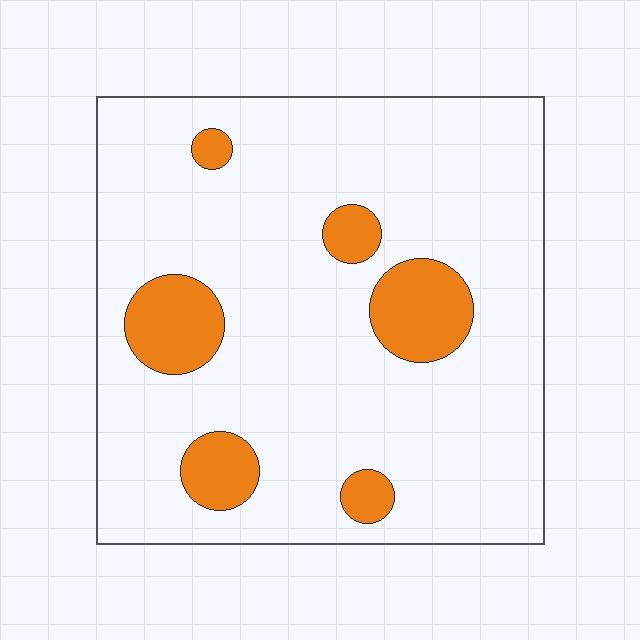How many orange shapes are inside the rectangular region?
6.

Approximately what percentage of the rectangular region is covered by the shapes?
Approximately 15%.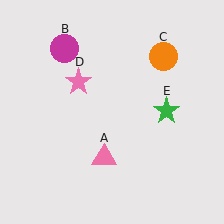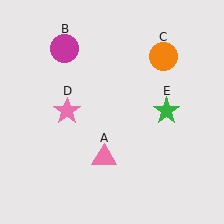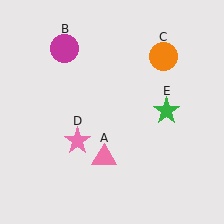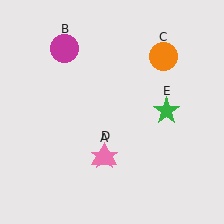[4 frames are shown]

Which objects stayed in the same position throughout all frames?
Pink triangle (object A) and magenta circle (object B) and orange circle (object C) and green star (object E) remained stationary.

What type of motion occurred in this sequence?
The pink star (object D) rotated counterclockwise around the center of the scene.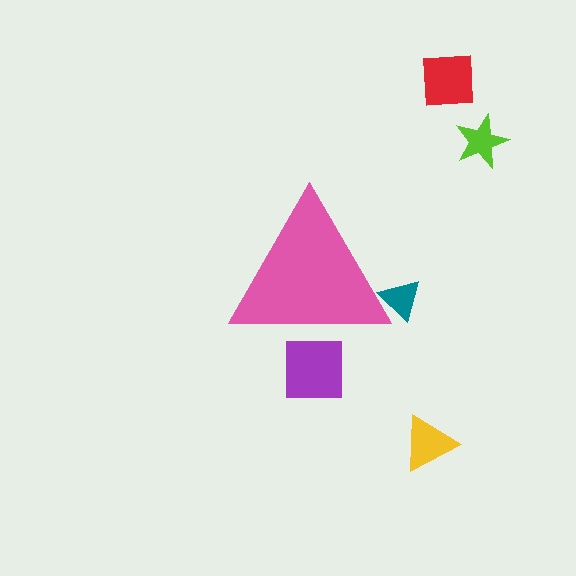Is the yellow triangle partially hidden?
No, the yellow triangle is fully visible.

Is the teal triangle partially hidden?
Yes, the teal triangle is partially hidden behind the pink triangle.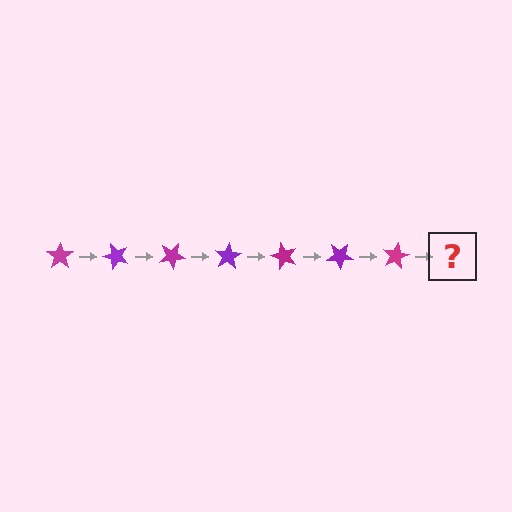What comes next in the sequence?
The next element should be a purple star, rotated 350 degrees from the start.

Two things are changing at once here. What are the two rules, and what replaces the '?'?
The two rules are that it rotates 50 degrees each step and the color cycles through magenta and purple. The '?' should be a purple star, rotated 350 degrees from the start.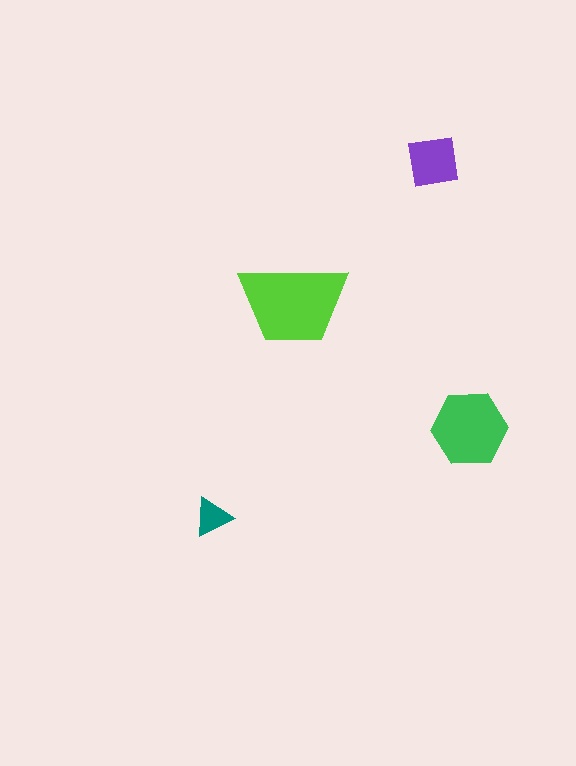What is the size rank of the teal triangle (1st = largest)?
4th.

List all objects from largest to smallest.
The lime trapezoid, the green hexagon, the purple square, the teal triangle.